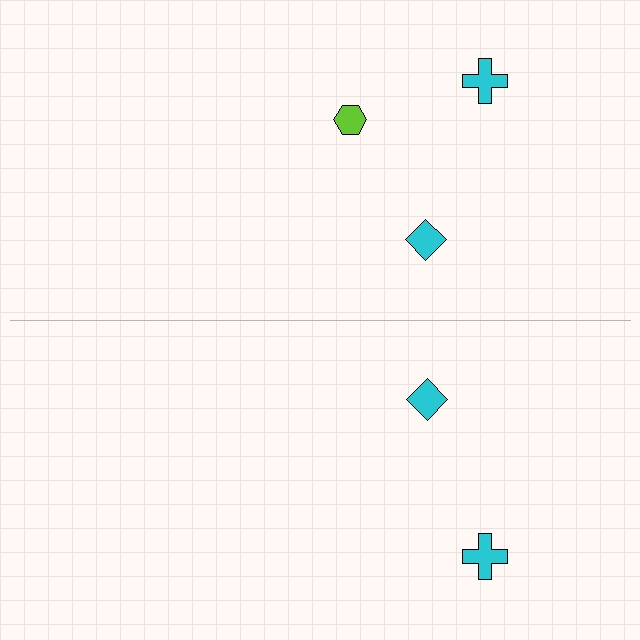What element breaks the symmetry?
A lime hexagon is missing from the bottom side.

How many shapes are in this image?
There are 5 shapes in this image.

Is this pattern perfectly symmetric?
No, the pattern is not perfectly symmetric. A lime hexagon is missing from the bottom side.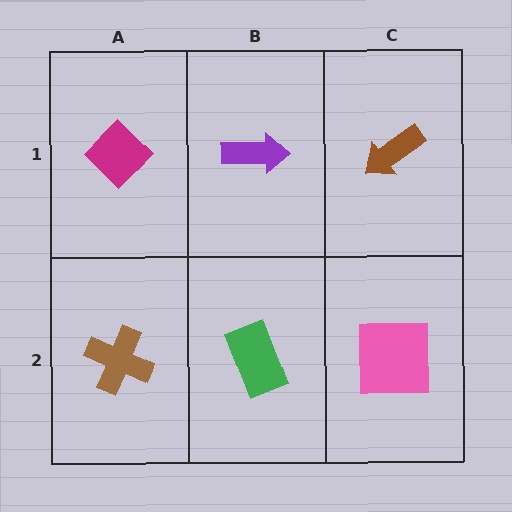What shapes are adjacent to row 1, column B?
A green rectangle (row 2, column B), a magenta diamond (row 1, column A), a brown arrow (row 1, column C).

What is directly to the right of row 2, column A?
A green rectangle.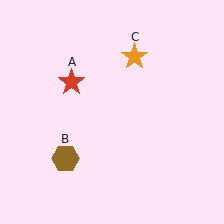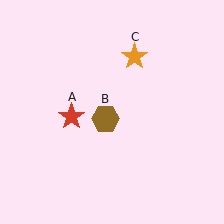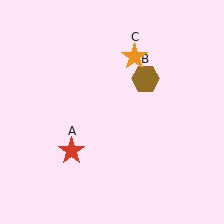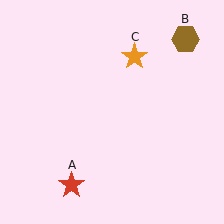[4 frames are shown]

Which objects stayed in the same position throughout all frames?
Orange star (object C) remained stationary.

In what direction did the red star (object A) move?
The red star (object A) moved down.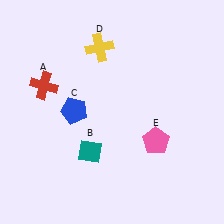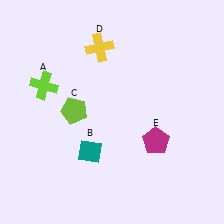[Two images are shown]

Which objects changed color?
A changed from red to lime. C changed from blue to lime. E changed from pink to magenta.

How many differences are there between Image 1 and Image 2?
There are 3 differences between the two images.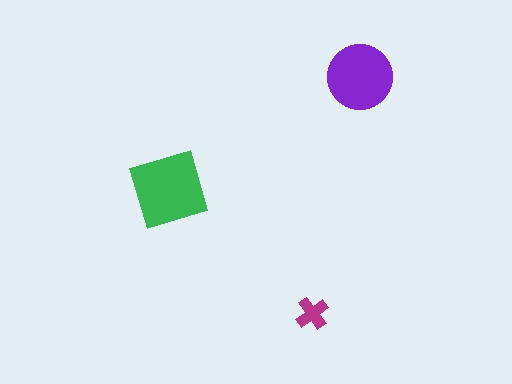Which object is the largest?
The green square.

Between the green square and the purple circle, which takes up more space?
The green square.